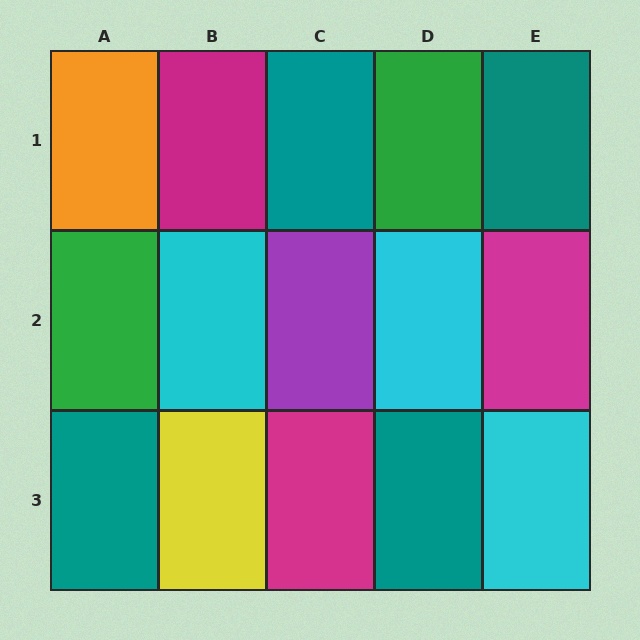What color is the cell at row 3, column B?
Yellow.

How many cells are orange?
1 cell is orange.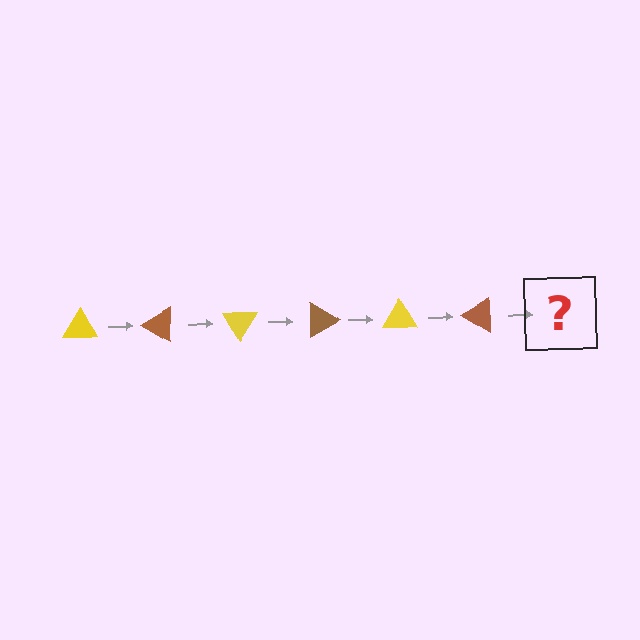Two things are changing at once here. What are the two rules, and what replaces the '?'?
The two rules are that it rotates 30 degrees each step and the color cycles through yellow and brown. The '?' should be a yellow triangle, rotated 180 degrees from the start.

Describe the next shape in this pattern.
It should be a yellow triangle, rotated 180 degrees from the start.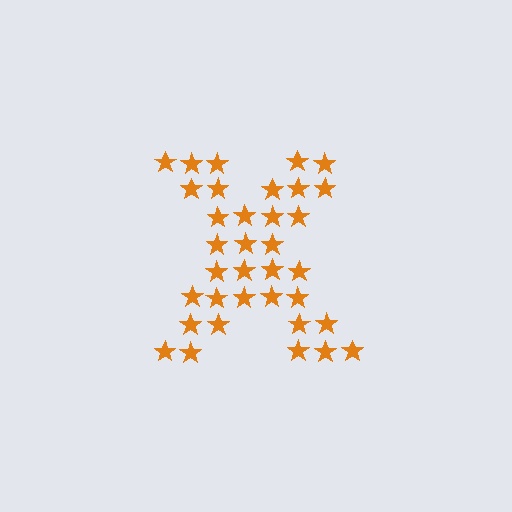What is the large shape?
The large shape is the letter X.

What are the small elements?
The small elements are stars.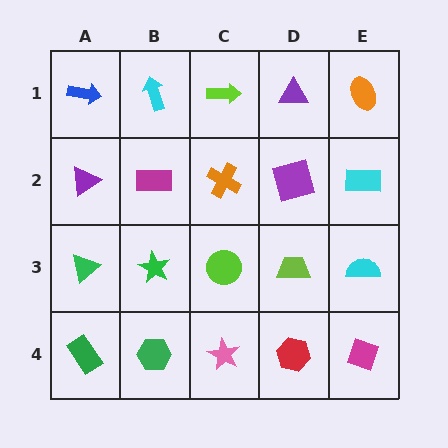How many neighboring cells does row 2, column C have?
4.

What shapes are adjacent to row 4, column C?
A lime circle (row 3, column C), a green hexagon (row 4, column B), a red hexagon (row 4, column D).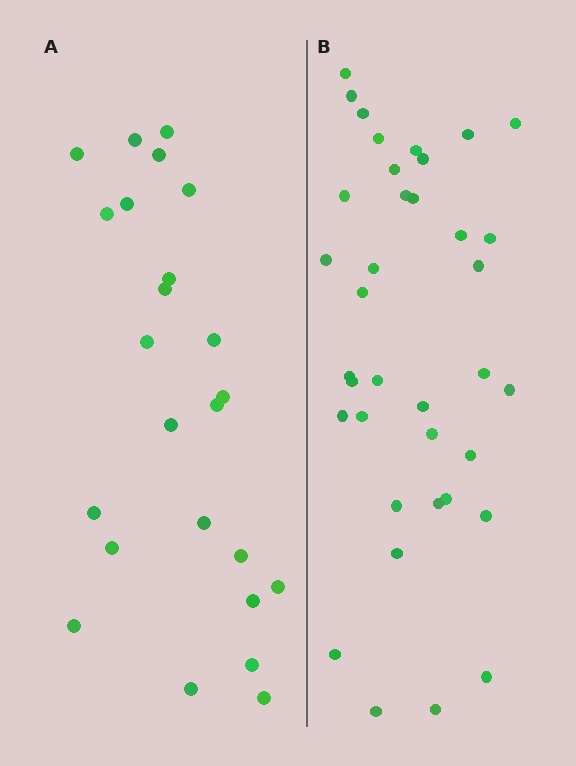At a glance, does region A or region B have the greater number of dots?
Region B (the right region) has more dots.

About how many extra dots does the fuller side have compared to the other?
Region B has approximately 15 more dots than region A.